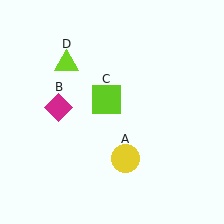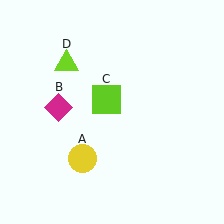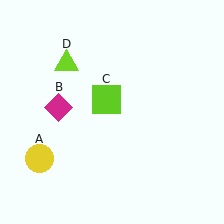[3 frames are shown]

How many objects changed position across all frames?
1 object changed position: yellow circle (object A).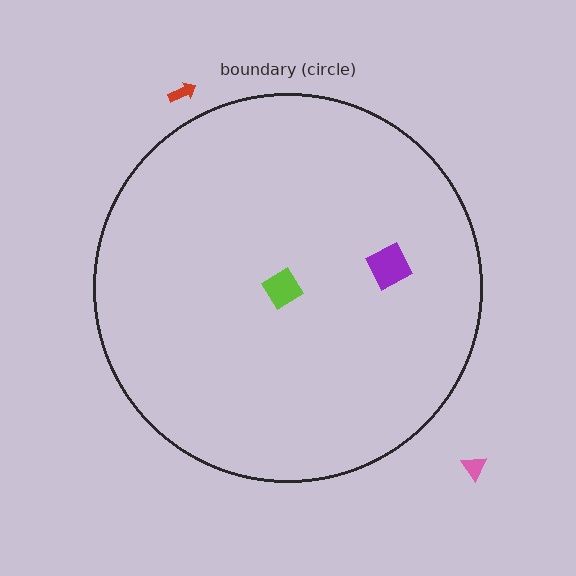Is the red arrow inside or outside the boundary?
Outside.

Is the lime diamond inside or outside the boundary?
Inside.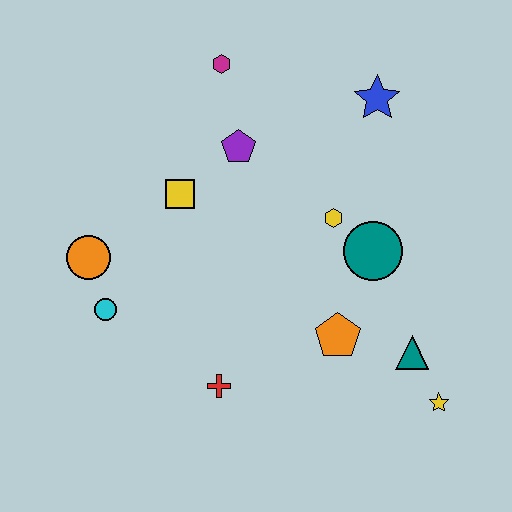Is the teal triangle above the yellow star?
Yes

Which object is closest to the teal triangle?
The yellow star is closest to the teal triangle.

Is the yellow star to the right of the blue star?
Yes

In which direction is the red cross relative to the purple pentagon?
The red cross is below the purple pentagon.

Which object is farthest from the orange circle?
The yellow star is farthest from the orange circle.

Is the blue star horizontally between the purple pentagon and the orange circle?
No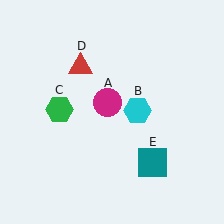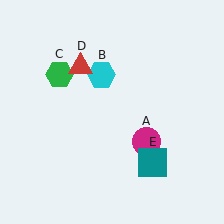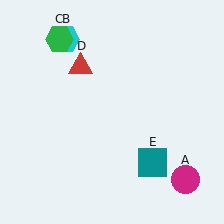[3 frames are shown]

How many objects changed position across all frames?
3 objects changed position: magenta circle (object A), cyan hexagon (object B), green hexagon (object C).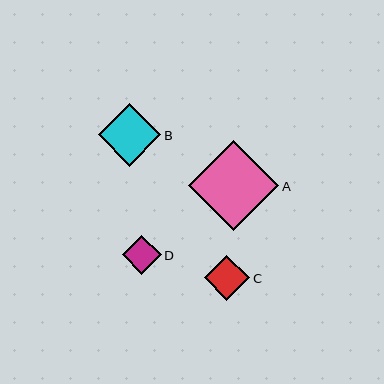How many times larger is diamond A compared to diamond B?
Diamond A is approximately 1.4 times the size of diamond B.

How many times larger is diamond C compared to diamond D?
Diamond C is approximately 1.2 times the size of diamond D.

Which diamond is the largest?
Diamond A is the largest with a size of approximately 90 pixels.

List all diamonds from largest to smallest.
From largest to smallest: A, B, C, D.